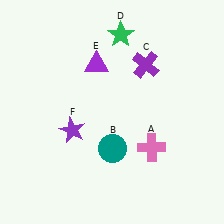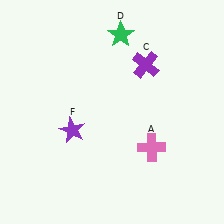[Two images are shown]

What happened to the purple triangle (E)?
The purple triangle (E) was removed in Image 2. It was in the top-left area of Image 1.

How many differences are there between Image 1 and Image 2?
There are 2 differences between the two images.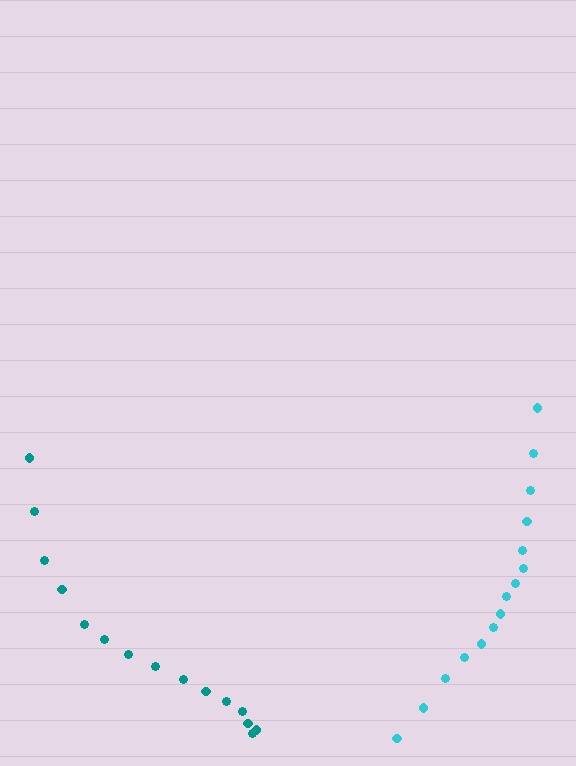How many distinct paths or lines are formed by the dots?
There are 2 distinct paths.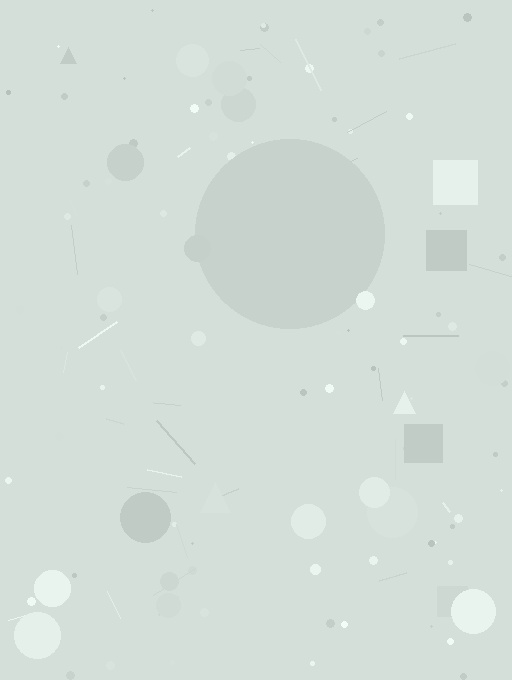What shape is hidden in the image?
A circle is hidden in the image.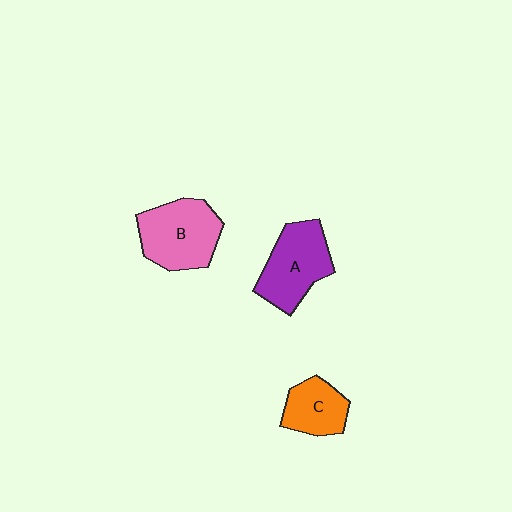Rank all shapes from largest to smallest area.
From largest to smallest: B (pink), A (purple), C (orange).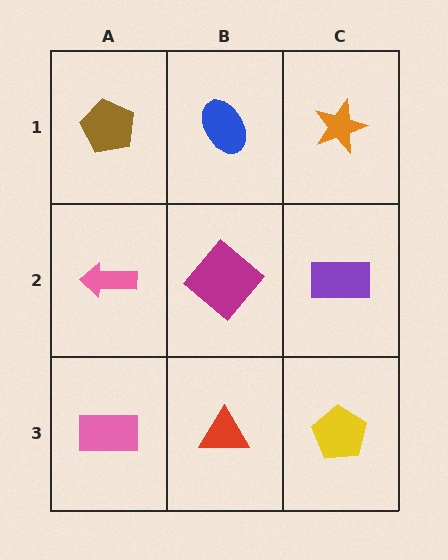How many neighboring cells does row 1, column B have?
3.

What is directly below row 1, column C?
A purple rectangle.